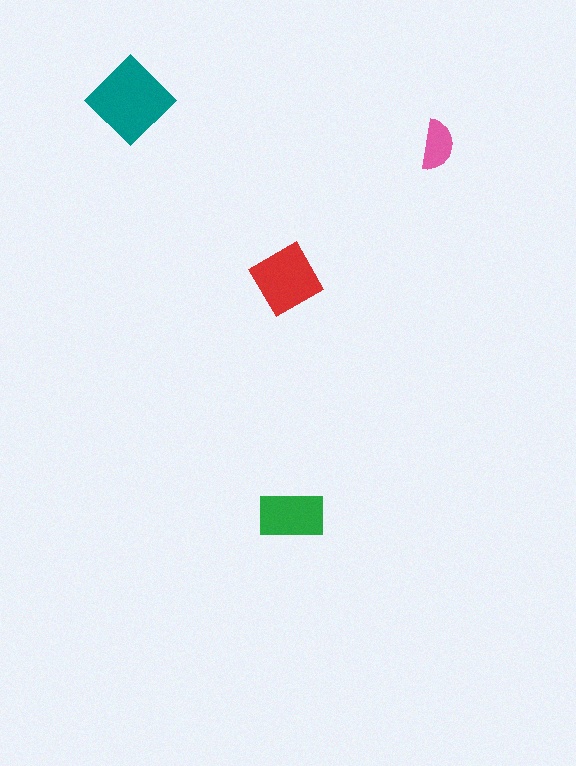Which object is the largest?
The teal diamond.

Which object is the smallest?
The pink semicircle.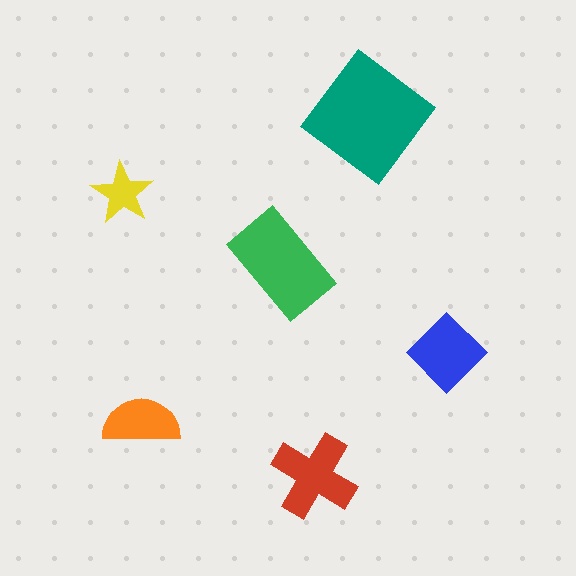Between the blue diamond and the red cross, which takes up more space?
The red cross.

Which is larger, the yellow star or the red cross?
The red cross.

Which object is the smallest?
The yellow star.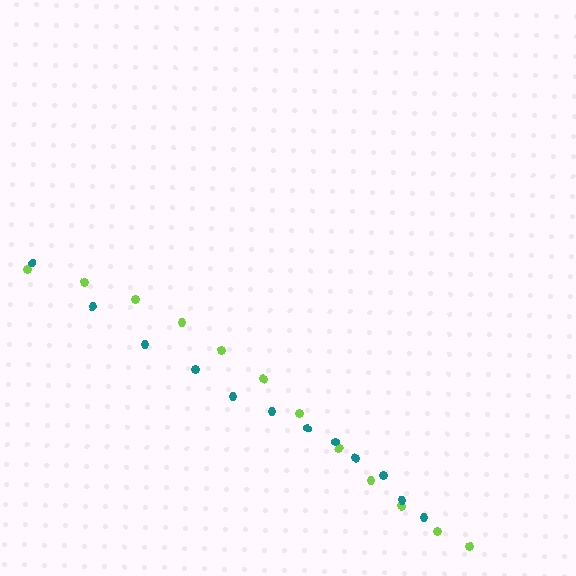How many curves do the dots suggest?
There are 2 distinct paths.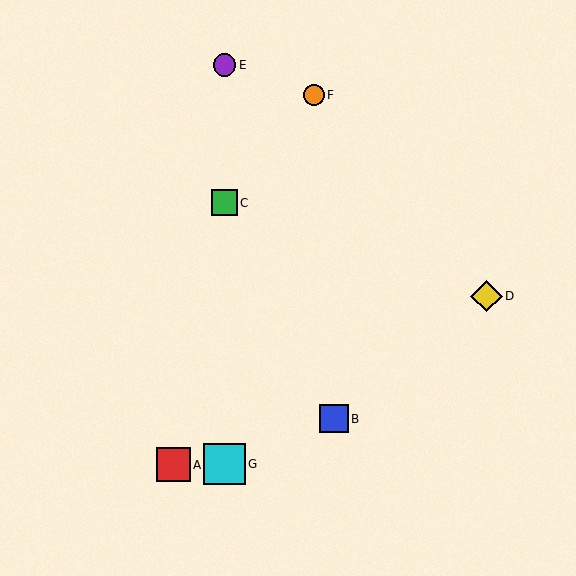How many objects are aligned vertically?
3 objects (C, E, G) are aligned vertically.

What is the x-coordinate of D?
Object D is at x≈486.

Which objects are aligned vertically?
Objects C, E, G are aligned vertically.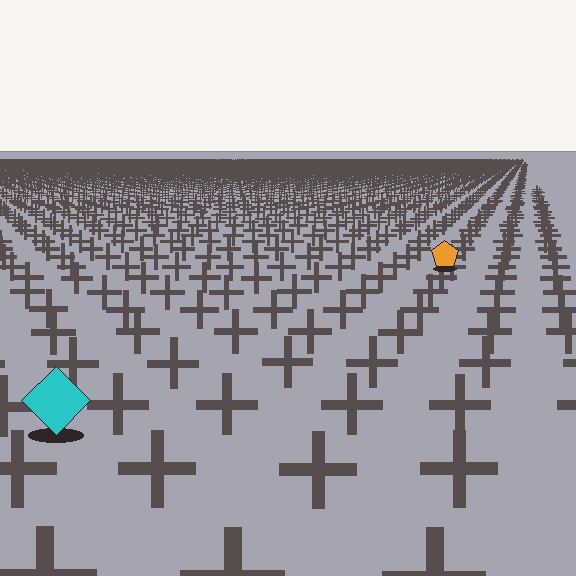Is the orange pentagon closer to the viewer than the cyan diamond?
No. The cyan diamond is closer — you can tell from the texture gradient: the ground texture is coarser near it.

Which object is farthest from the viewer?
The orange pentagon is farthest from the viewer. It appears smaller and the ground texture around it is denser.